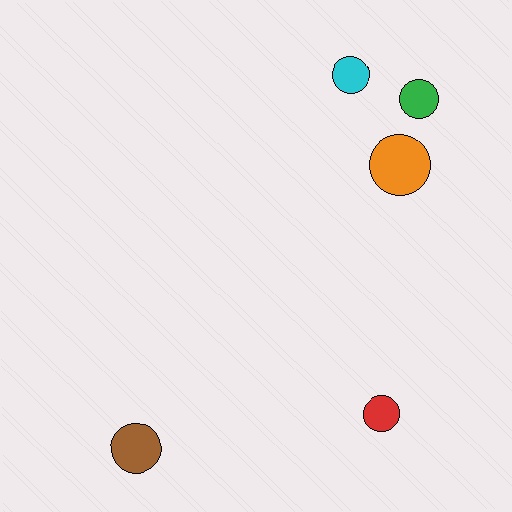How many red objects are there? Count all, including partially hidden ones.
There is 1 red object.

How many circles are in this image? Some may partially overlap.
There are 5 circles.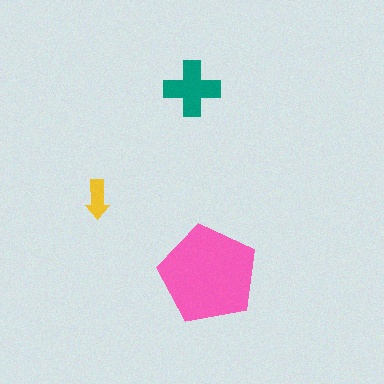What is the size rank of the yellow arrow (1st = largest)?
3rd.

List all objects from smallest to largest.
The yellow arrow, the teal cross, the pink pentagon.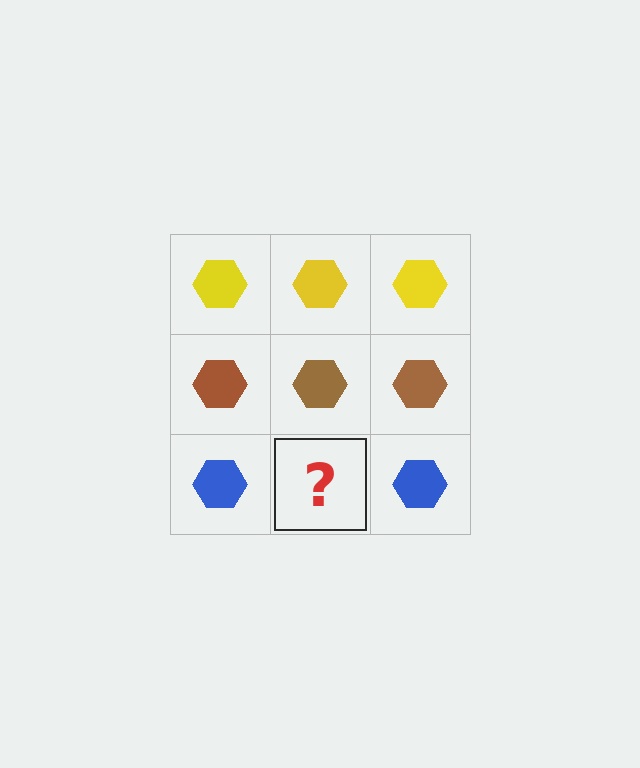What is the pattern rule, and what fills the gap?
The rule is that each row has a consistent color. The gap should be filled with a blue hexagon.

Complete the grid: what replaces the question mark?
The question mark should be replaced with a blue hexagon.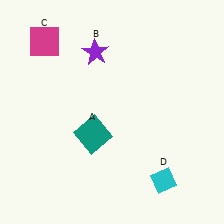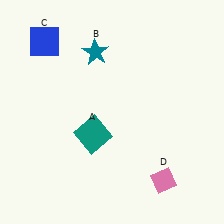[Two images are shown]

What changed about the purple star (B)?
In Image 1, B is purple. In Image 2, it changed to teal.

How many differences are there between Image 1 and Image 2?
There are 3 differences between the two images.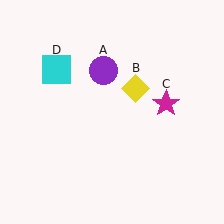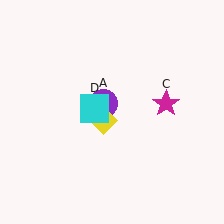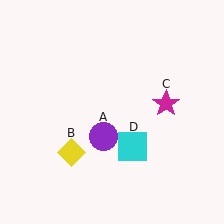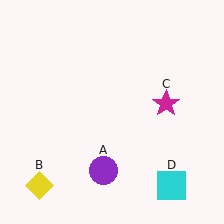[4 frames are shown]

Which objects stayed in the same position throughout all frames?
Magenta star (object C) remained stationary.